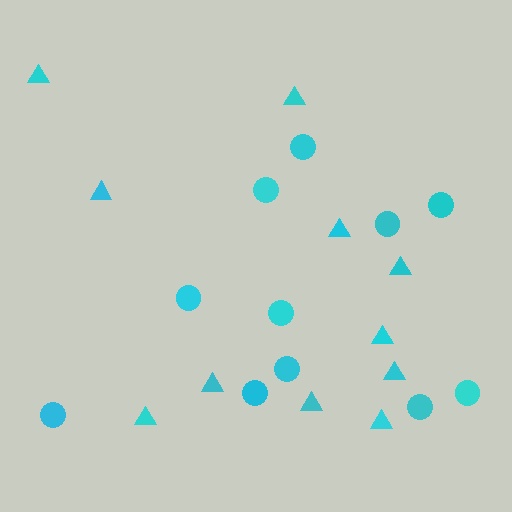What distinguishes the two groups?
There are 2 groups: one group of triangles (11) and one group of circles (11).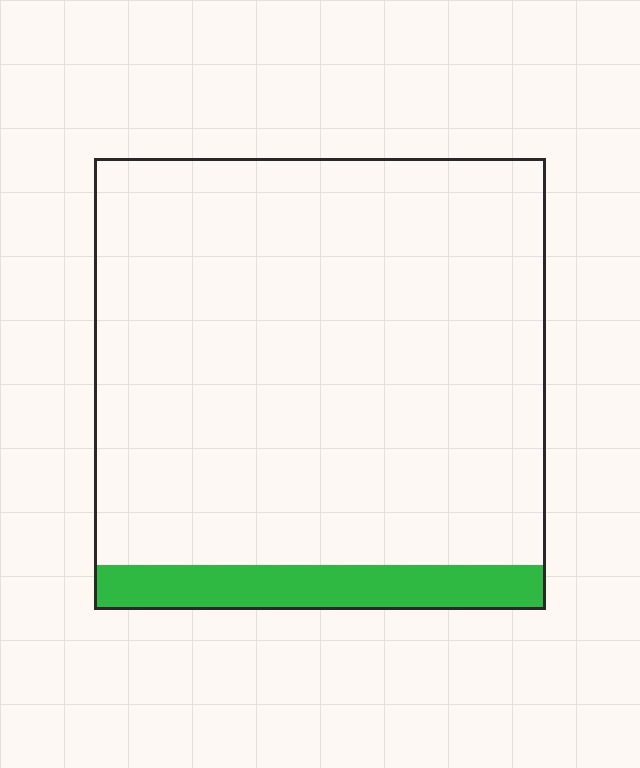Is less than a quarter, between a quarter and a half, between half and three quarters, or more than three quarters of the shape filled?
Less than a quarter.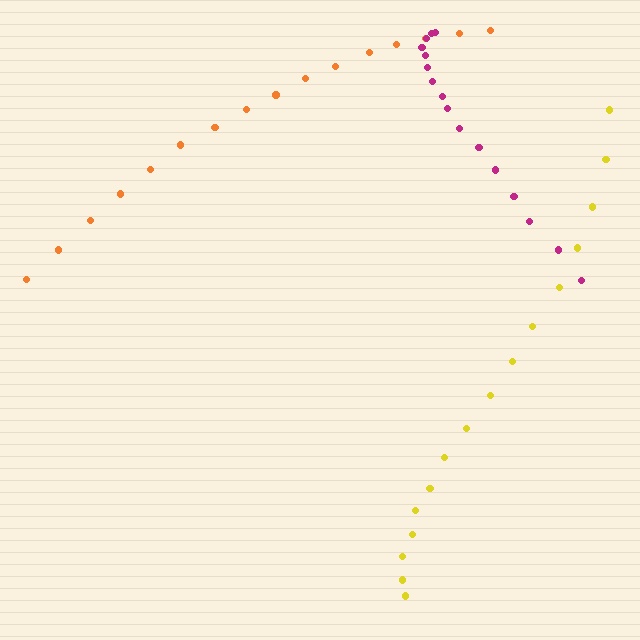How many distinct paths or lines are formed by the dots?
There are 3 distinct paths.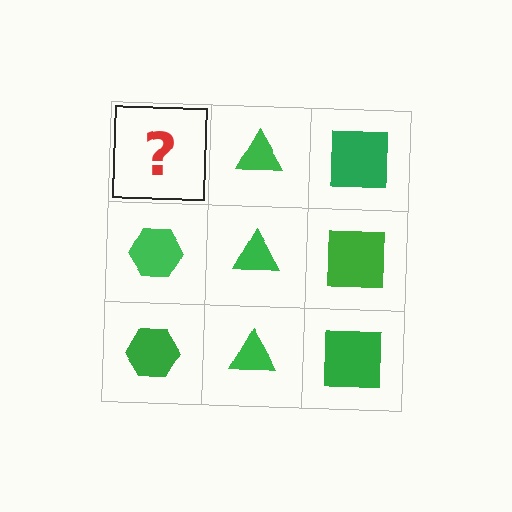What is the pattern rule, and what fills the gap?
The rule is that each column has a consistent shape. The gap should be filled with a green hexagon.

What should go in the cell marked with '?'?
The missing cell should contain a green hexagon.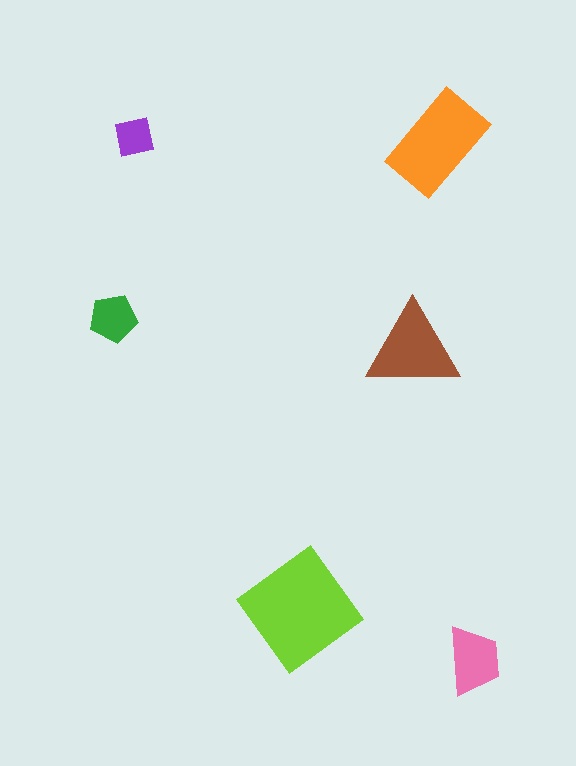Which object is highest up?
The purple square is topmost.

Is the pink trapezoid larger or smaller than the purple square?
Larger.